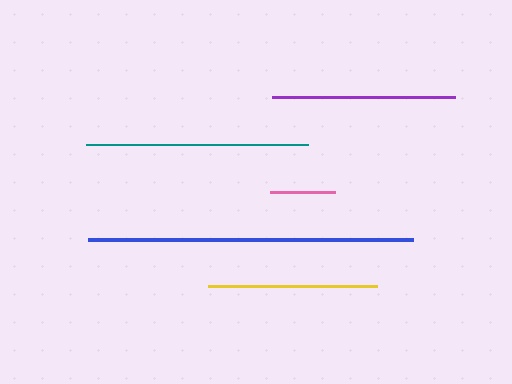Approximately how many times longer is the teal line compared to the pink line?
The teal line is approximately 3.4 times the length of the pink line.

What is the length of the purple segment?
The purple segment is approximately 183 pixels long.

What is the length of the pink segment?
The pink segment is approximately 65 pixels long.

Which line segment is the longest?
The blue line is the longest at approximately 325 pixels.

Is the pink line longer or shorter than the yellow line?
The yellow line is longer than the pink line.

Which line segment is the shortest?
The pink line is the shortest at approximately 65 pixels.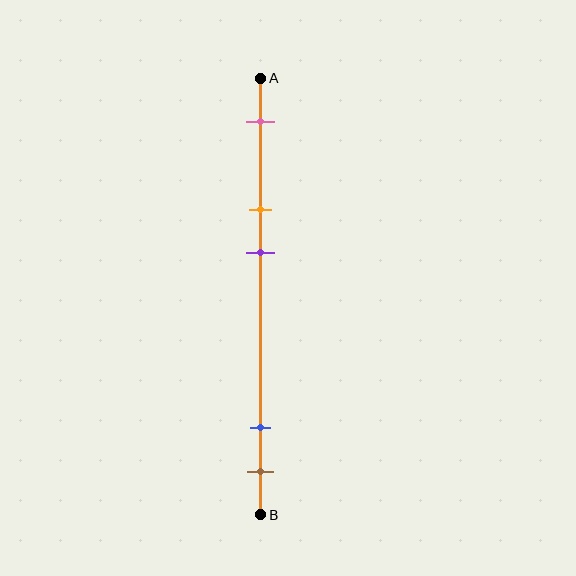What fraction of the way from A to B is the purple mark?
The purple mark is approximately 40% (0.4) of the way from A to B.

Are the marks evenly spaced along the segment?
No, the marks are not evenly spaced.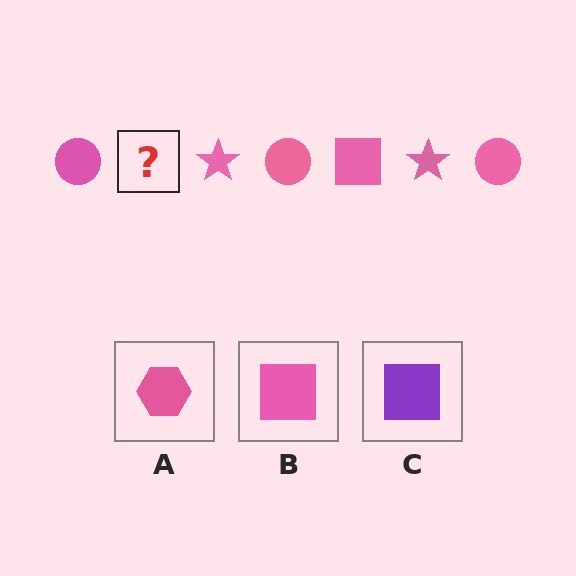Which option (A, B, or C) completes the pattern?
B.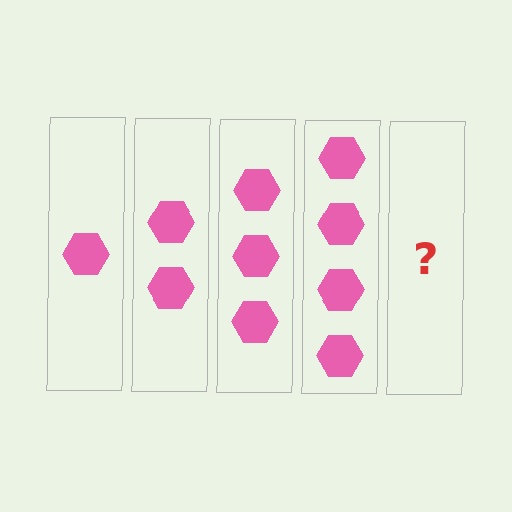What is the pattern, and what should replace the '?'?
The pattern is that each step adds one more hexagon. The '?' should be 5 hexagons.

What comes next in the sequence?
The next element should be 5 hexagons.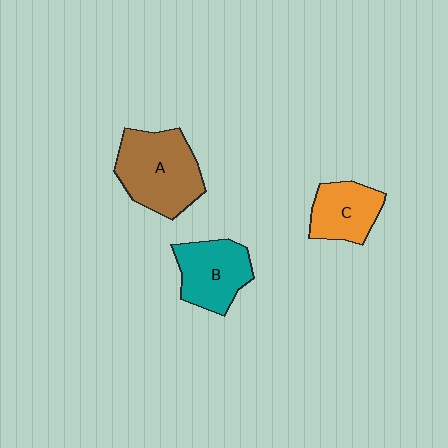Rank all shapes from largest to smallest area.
From largest to smallest: A (brown), B (teal), C (orange).